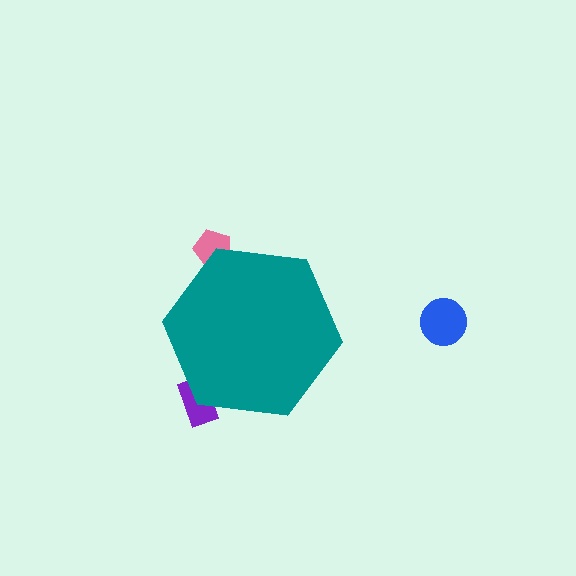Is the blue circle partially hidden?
No, the blue circle is fully visible.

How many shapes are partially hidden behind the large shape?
2 shapes are partially hidden.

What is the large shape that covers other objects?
A teal hexagon.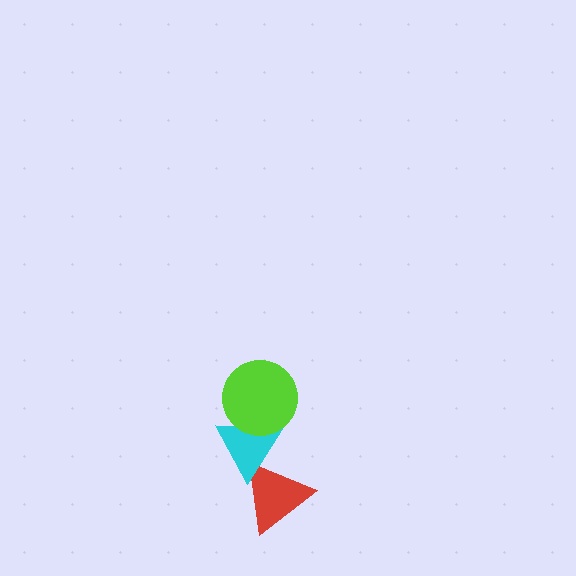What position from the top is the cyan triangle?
The cyan triangle is 2nd from the top.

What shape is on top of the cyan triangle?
The lime circle is on top of the cyan triangle.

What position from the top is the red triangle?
The red triangle is 3rd from the top.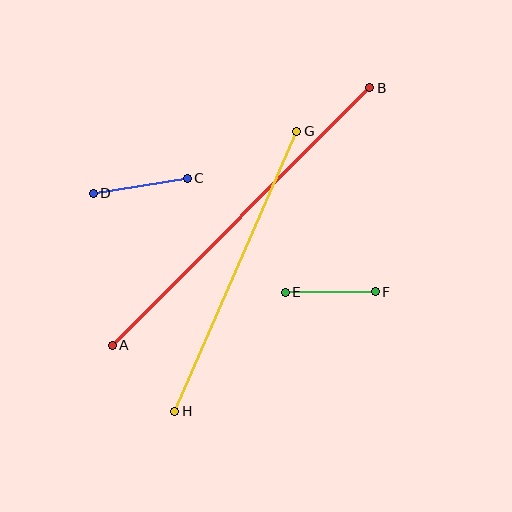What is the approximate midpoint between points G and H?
The midpoint is at approximately (236, 271) pixels.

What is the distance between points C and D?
The distance is approximately 95 pixels.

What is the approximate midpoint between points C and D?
The midpoint is at approximately (140, 186) pixels.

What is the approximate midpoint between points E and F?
The midpoint is at approximately (330, 292) pixels.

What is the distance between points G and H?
The distance is approximately 305 pixels.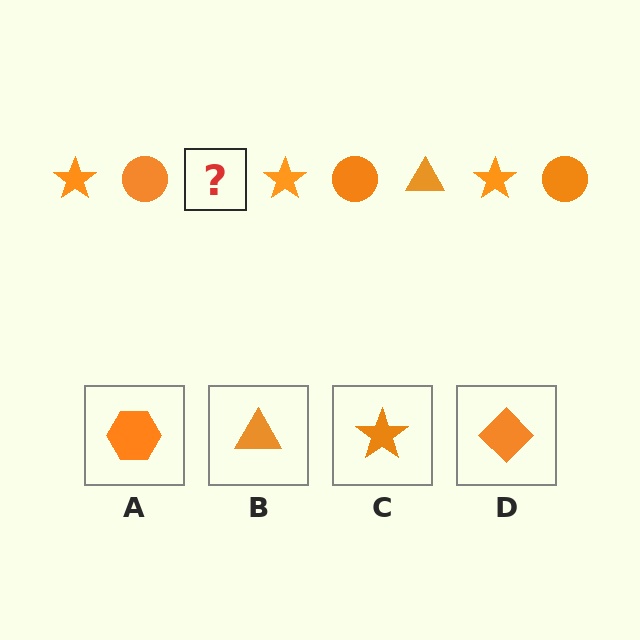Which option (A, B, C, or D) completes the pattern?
B.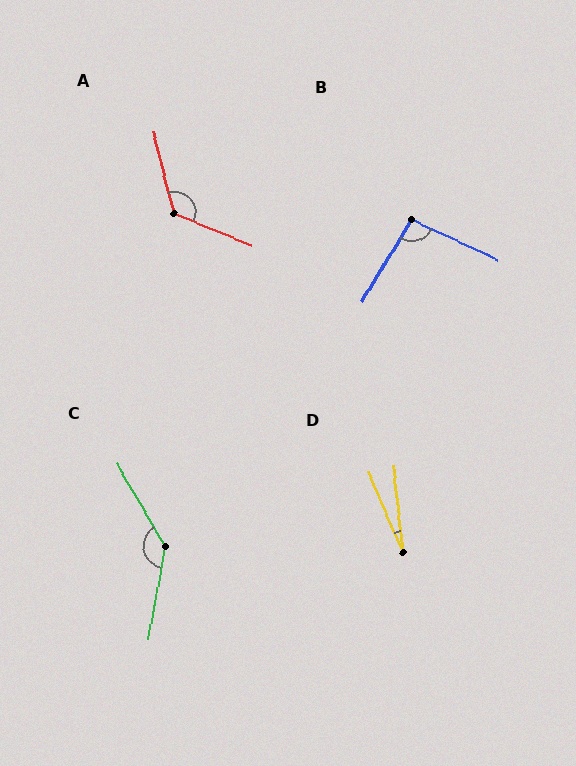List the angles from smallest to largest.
D (17°), B (97°), A (127°), C (140°).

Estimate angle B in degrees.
Approximately 97 degrees.